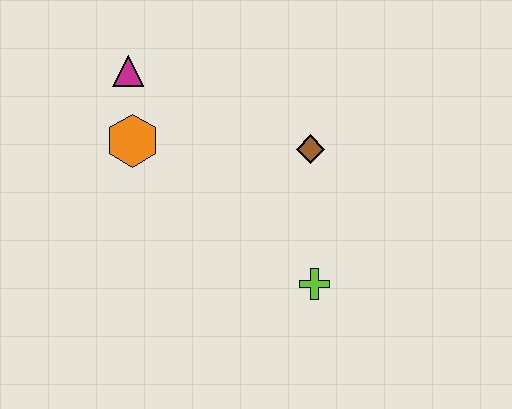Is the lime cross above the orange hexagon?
No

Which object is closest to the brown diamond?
The lime cross is closest to the brown diamond.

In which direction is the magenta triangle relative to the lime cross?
The magenta triangle is above the lime cross.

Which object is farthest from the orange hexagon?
The lime cross is farthest from the orange hexagon.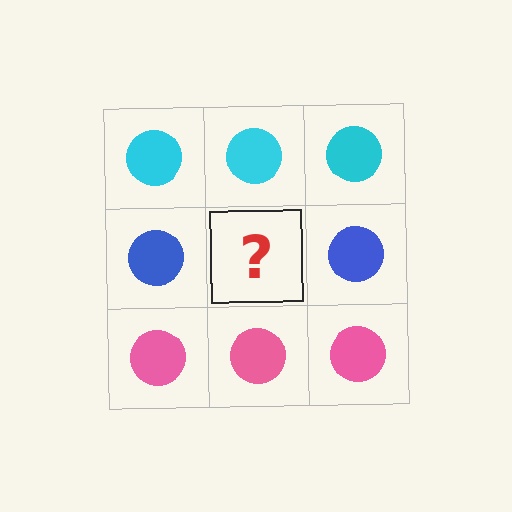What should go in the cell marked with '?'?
The missing cell should contain a blue circle.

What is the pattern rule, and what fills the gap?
The rule is that each row has a consistent color. The gap should be filled with a blue circle.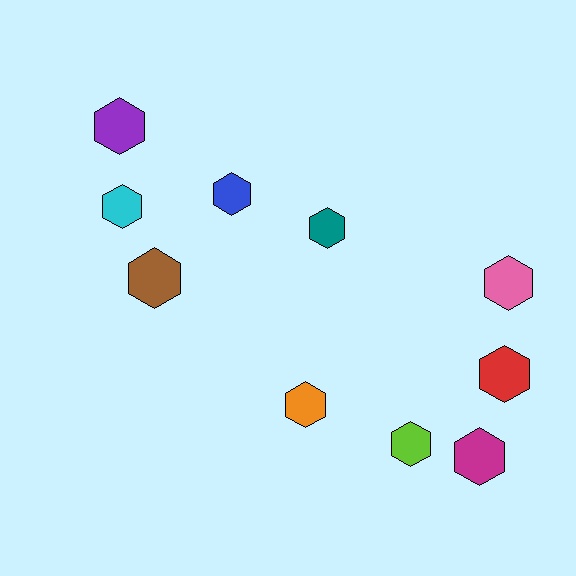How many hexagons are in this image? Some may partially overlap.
There are 10 hexagons.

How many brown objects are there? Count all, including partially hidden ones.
There is 1 brown object.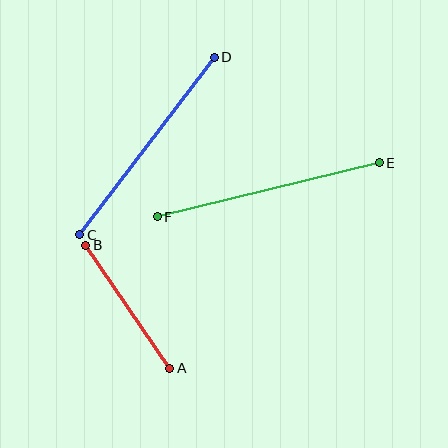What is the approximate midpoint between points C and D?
The midpoint is at approximately (147, 146) pixels.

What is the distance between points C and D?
The distance is approximately 222 pixels.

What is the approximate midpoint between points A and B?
The midpoint is at approximately (128, 307) pixels.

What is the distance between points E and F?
The distance is approximately 228 pixels.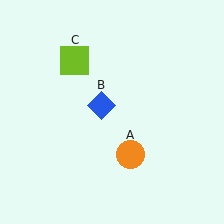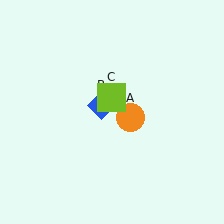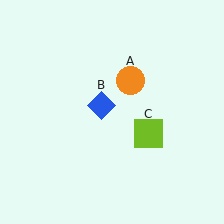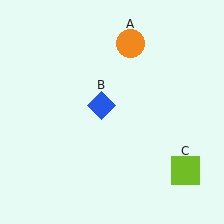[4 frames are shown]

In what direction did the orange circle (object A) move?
The orange circle (object A) moved up.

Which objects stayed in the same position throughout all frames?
Blue diamond (object B) remained stationary.